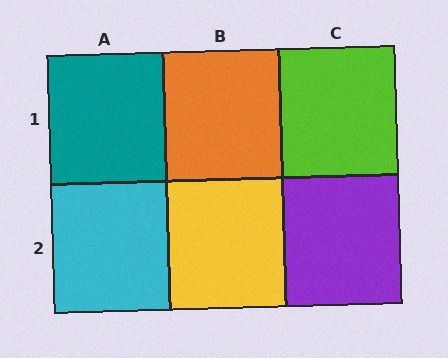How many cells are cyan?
1 cell is cyan.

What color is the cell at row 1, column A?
Teal.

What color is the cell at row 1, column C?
Lime.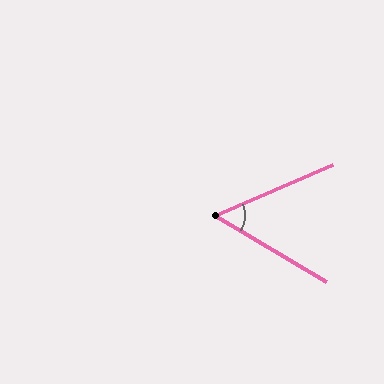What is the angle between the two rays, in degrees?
Approximately 54 degrees.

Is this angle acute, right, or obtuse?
It is acute.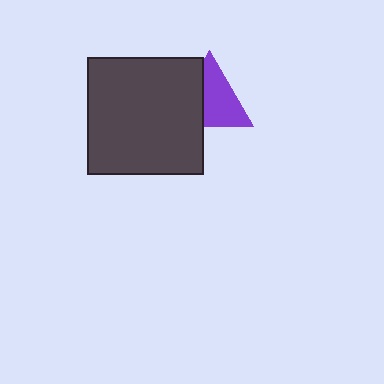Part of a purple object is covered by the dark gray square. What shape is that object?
It is a triangle.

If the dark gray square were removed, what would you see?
You would see the complete purple triangle.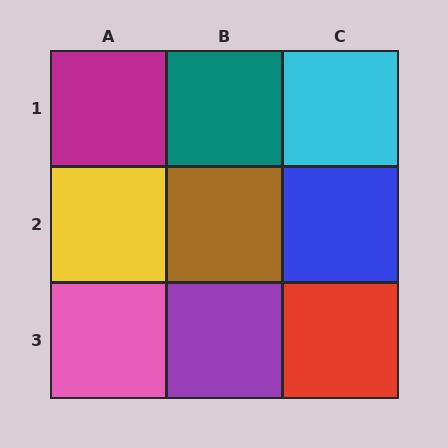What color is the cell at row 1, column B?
Teal.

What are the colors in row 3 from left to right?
Pink, purple, red.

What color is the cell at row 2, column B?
Brown.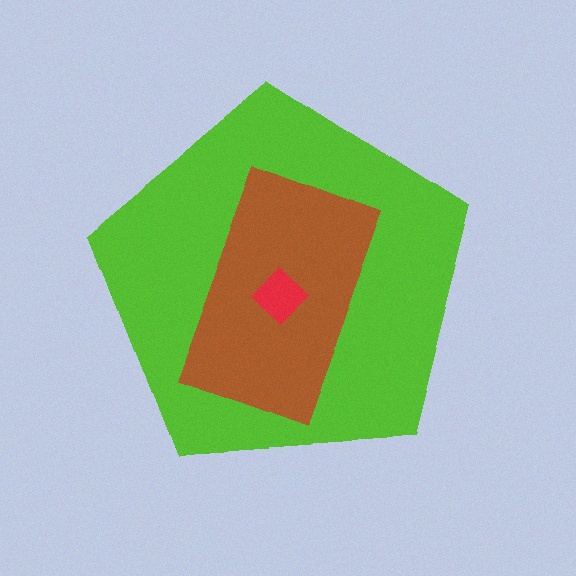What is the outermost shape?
The lime pentagon.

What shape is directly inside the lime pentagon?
The brown rectangle.